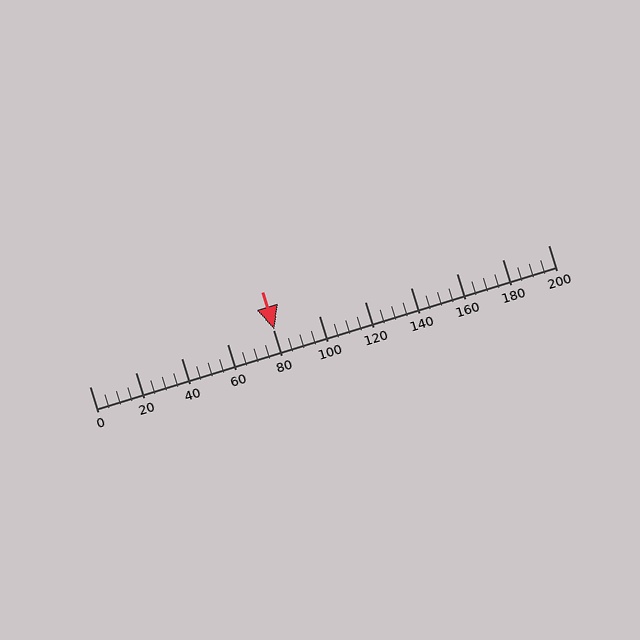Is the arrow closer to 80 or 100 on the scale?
The arrow is closer to 80.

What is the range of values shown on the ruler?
The ruler shows values from 0 to 200.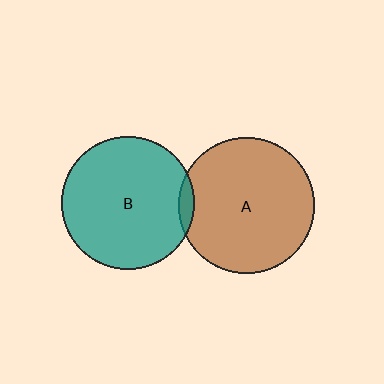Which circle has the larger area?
Circle A (brown).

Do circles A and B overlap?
Yes.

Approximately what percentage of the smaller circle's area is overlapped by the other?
Approximately 5%.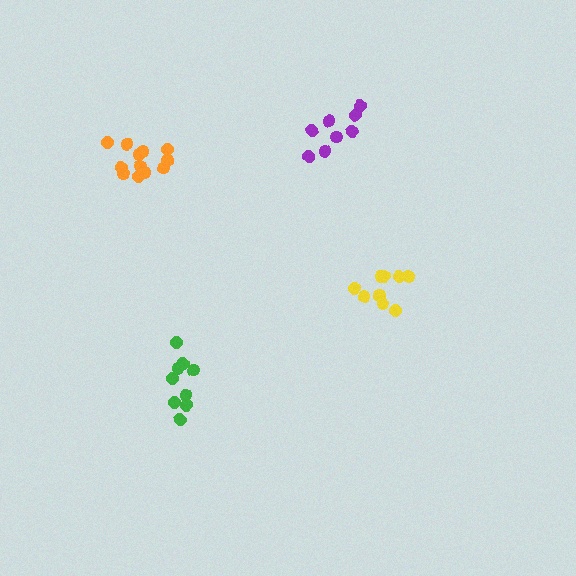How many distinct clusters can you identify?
There are 4 distinct clusters.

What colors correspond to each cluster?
The clusters are colored: yellow, green, orange, purple.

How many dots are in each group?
Group 1: 10 dots, Group 2: 9 dots, Group 3: 12 dots, Group 4: 8 dots (39 total).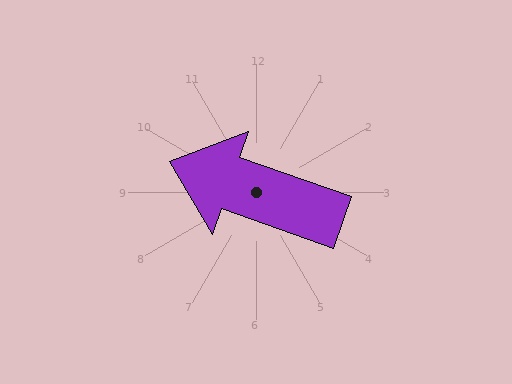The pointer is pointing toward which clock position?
Roughly 10 o'clock.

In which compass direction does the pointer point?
West.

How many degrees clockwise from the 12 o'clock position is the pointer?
Approximately 289 degrees.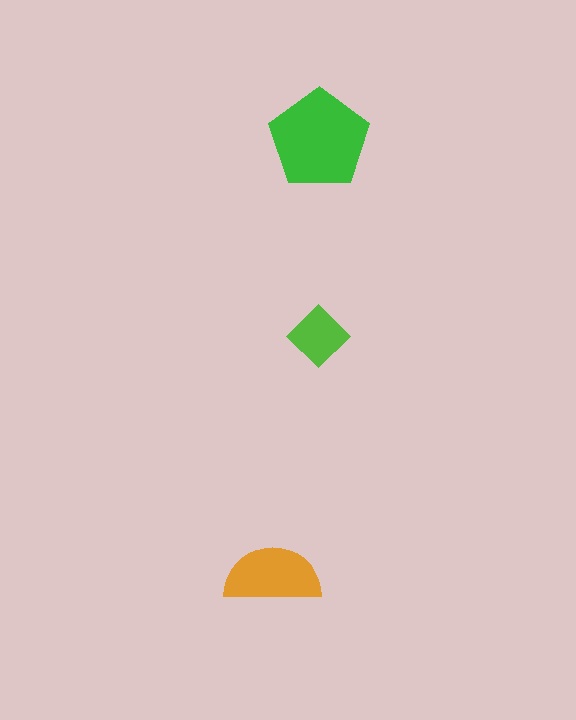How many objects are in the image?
There are 3 objects in the image.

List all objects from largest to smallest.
The green pentagon, the orange semicircle, the lime diamond.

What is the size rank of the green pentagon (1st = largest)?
1st.